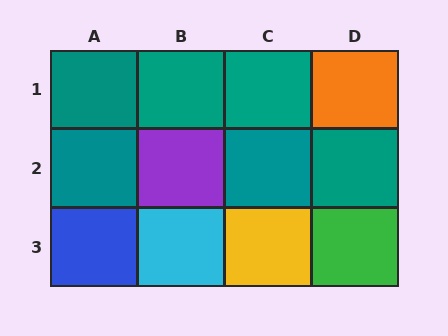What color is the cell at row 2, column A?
Teal.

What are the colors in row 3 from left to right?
Blue, cyan, yellow, green.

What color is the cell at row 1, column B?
Teal.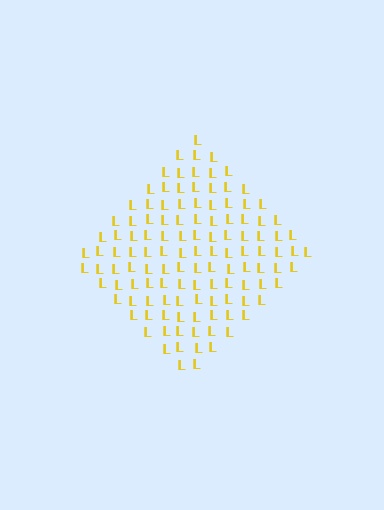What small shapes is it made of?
It is made of small letter L's.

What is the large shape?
The large shape is a diamond.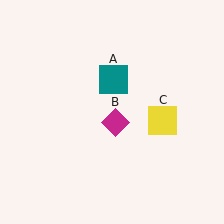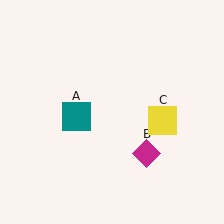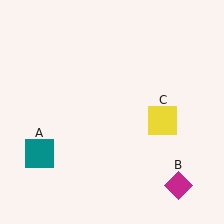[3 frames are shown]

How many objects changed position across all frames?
2 objects changed position: teal square (object A), magenta diamond (object B).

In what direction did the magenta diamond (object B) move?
The magenta diamond (object B) moved down and to the right.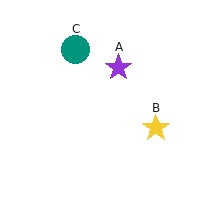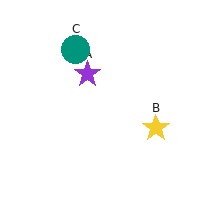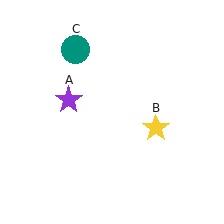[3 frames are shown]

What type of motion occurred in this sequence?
The purple star (object A) rotated counterclockwise around the center of the scene.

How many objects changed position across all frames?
1 object changed position: purple star (object A).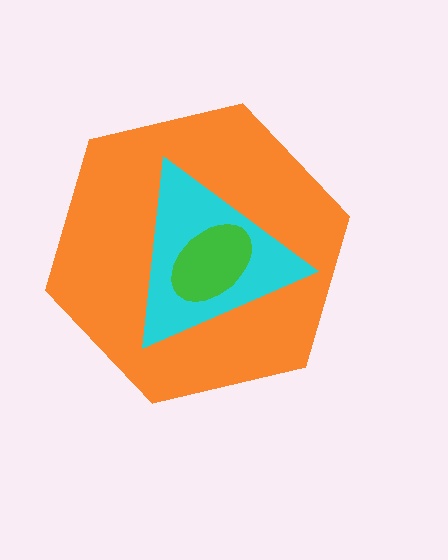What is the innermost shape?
The green ellipse.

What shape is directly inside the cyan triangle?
The green ellipse.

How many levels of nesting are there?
3.